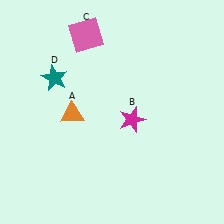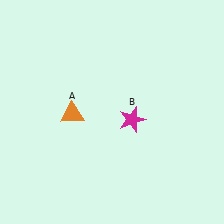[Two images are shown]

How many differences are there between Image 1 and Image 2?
There are 2 differences between the two images.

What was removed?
The pink square (C), the teal star (D) were removed in Image 2.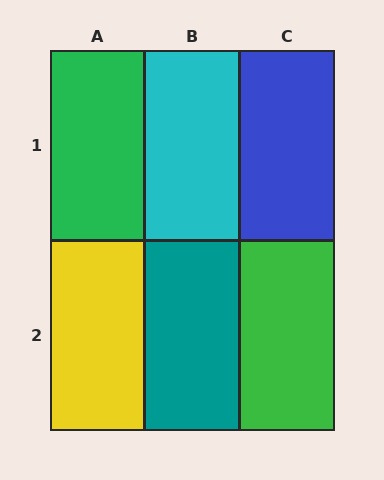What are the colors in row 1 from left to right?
Green, cyan, blue.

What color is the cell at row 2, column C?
Green.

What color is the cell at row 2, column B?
Teal.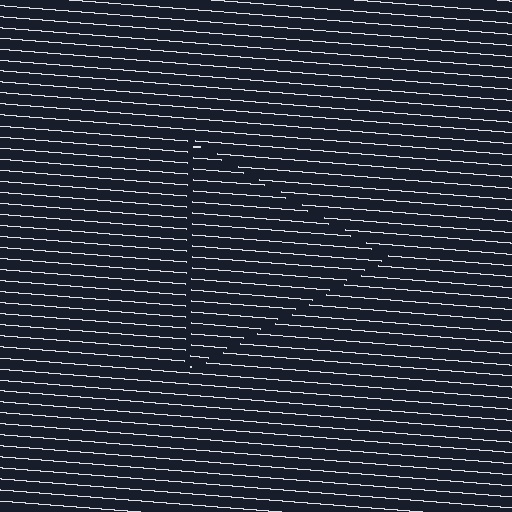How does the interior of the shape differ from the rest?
The interior of the shape contains the same grating, shifted by half a period — the contour is defined by the phase discontinuity where line-ends from the inner and outer gratings abut.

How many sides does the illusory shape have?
3 sides — the line-ends trace a triangle.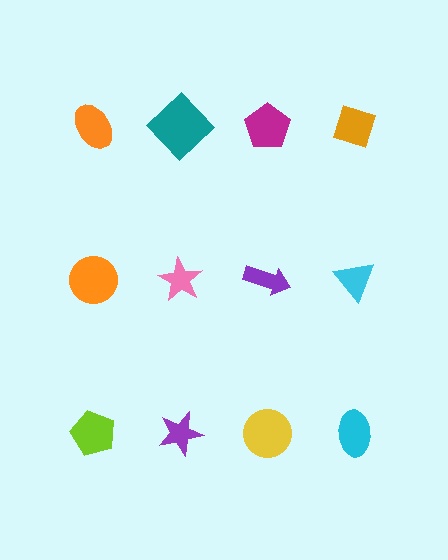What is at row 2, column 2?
A pink star.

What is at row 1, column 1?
An orange ellipse.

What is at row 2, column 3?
A purple arrow.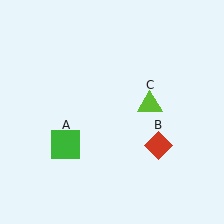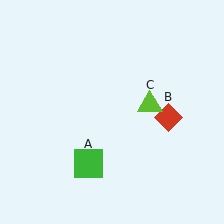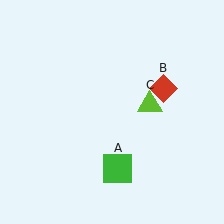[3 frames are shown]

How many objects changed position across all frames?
2 objects changed position: green square (object A), red diamond (object B).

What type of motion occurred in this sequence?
The green square (object A), red diamond (object B) rotated counterclockwise around the center of the scene.